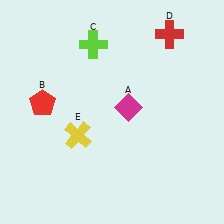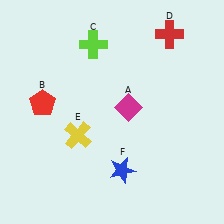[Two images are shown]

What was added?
A blue star (F) was added in Image 2.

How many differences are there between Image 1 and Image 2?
There is 1 difference between the two images.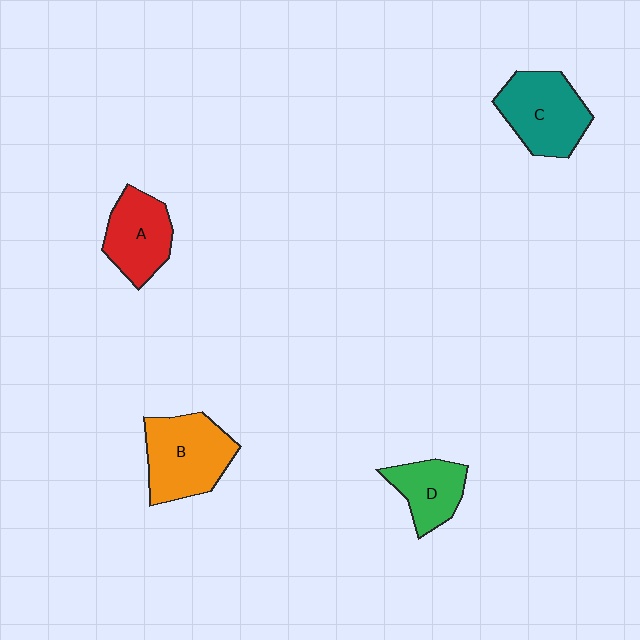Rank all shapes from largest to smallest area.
From largest to smallest: B (orange), C (teal), A (red), D (green).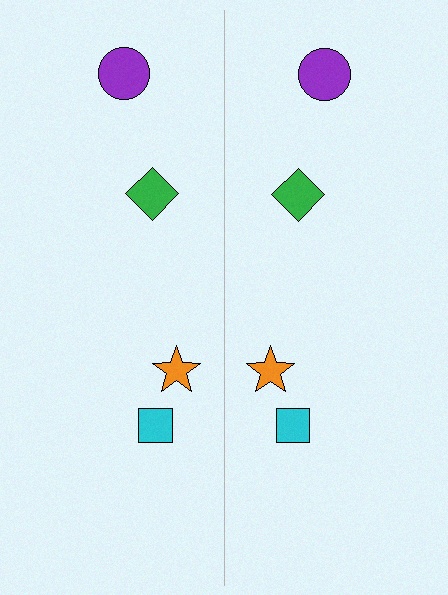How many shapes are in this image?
There are 8 shapes in this image.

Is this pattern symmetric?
Yes, this pattern has bilateral (reflection) symmetry.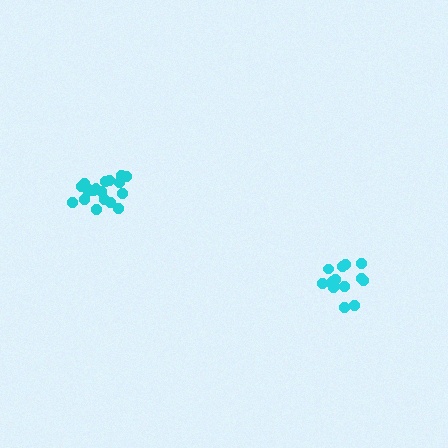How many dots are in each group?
Group 1: 15 dots, Group 2: 20 dots (35 total).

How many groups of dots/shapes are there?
There are 2 groups.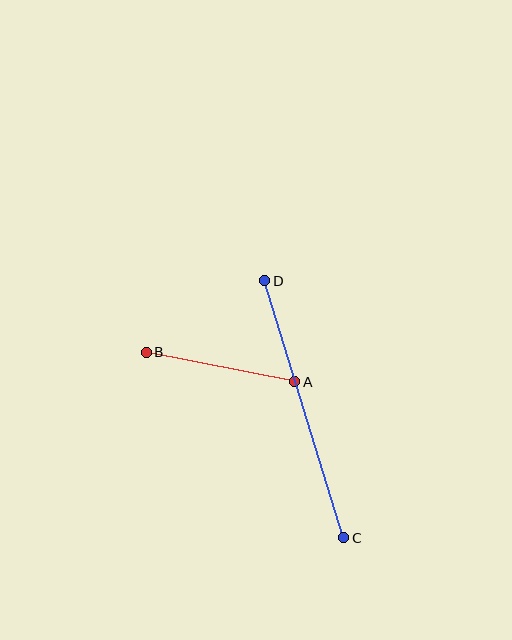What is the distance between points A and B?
The distance is approximately 152 pixels.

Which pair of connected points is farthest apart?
Points C and D are farthest apart.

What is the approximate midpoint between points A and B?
The midpoint is at approximately (220, 367) pixels.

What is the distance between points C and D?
The distance is approximately 269 pixels.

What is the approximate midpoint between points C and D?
The midpoint is at approximately (304, 409) pixels.